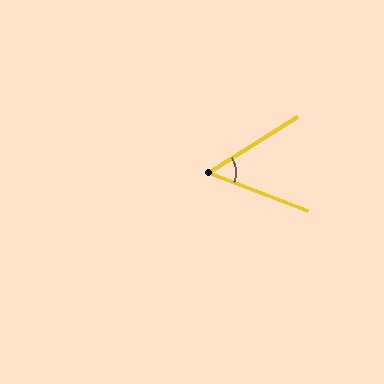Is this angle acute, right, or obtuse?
It is acute.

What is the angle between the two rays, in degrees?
Approximately 53 degrees.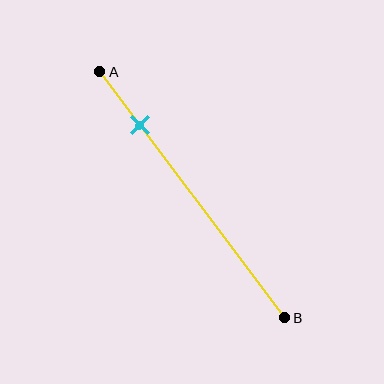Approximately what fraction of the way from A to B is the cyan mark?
The cyan mark is approximately 20% of the way from A to B.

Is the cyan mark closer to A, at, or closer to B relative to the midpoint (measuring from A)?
The cyan mark is closer to point A than the midpoint of segment AB.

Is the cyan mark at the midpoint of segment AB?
No, the mark is at about 20% from A, not at the 50% midpoint.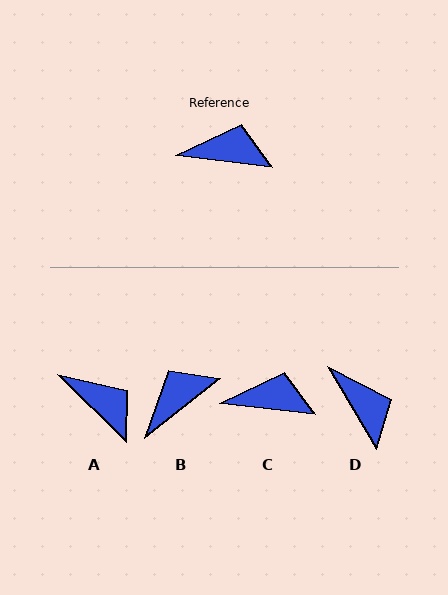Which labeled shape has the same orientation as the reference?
C.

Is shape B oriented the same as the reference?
No, it is off by about 45 degrees.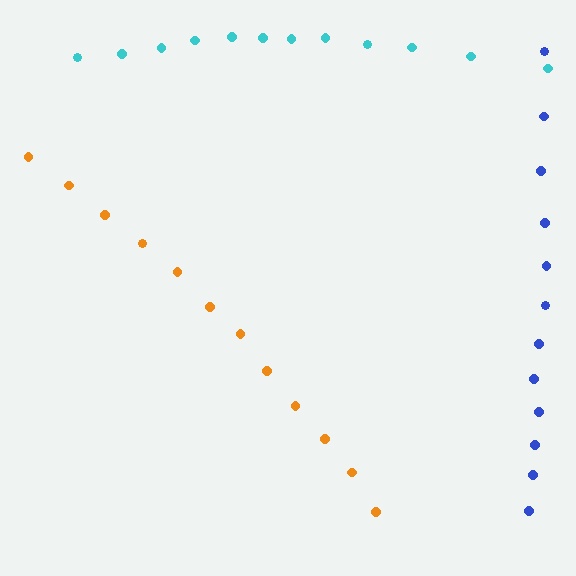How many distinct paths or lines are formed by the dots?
There are 3 distinct paths.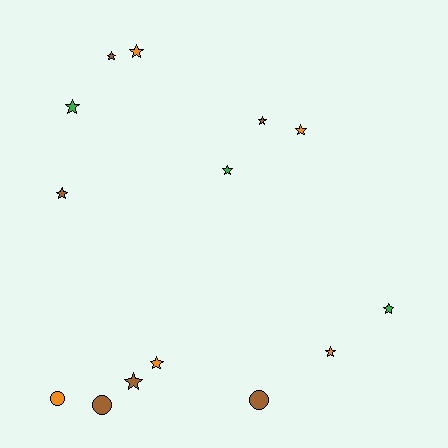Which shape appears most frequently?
Star, with 11 objects.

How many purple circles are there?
There are no purple circles.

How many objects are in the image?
There are 14 objects.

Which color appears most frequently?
Brown, with 6 objects.